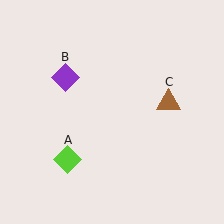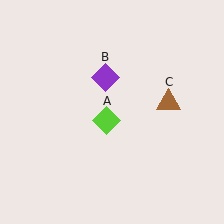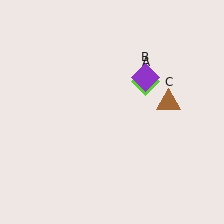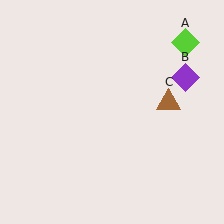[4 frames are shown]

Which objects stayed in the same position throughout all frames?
Brown triangle (object C) remained stationary.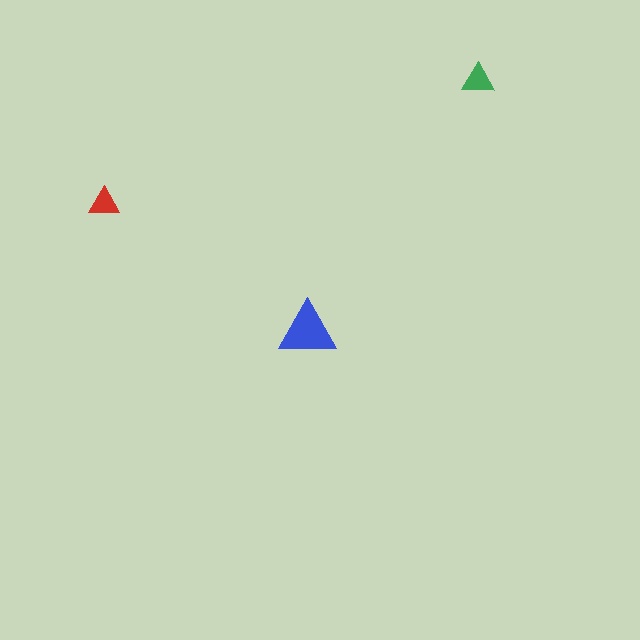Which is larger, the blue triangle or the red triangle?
The blue one.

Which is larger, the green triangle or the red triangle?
The green one.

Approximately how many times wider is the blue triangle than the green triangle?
About 2 times wider.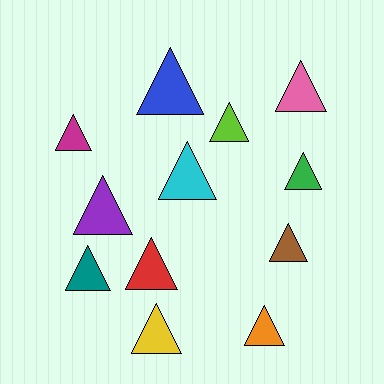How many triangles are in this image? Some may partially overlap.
There are 12 triangles.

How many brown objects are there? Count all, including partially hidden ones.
There is 1 brown object.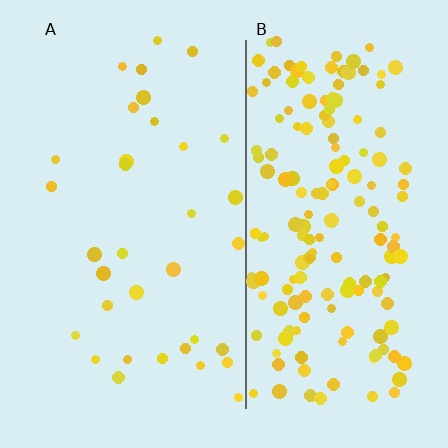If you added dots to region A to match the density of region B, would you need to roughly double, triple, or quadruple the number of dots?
Approximately quadruple.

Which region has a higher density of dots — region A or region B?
B (the right).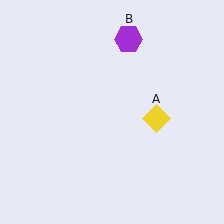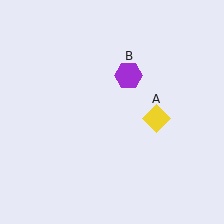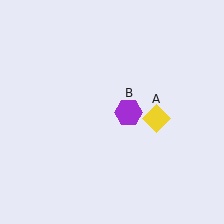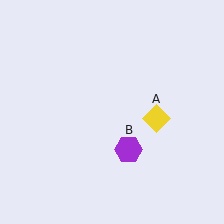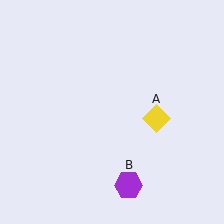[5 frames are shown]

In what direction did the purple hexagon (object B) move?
The purple hexagon (object B) moved down.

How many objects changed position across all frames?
1 object changed position: purple hexagon (object B).